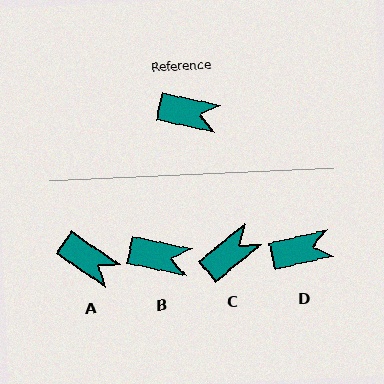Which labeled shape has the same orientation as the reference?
B.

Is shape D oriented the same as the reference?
No, it is off by about 25 degrees.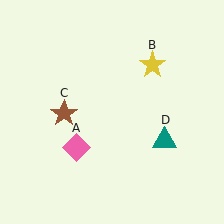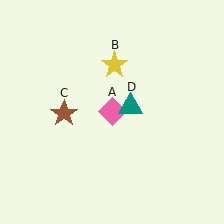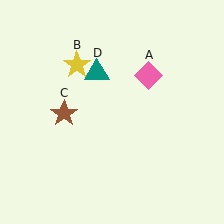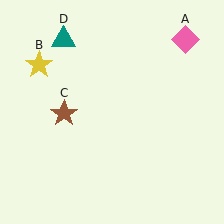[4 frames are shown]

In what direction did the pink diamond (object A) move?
The pink diamond (object A) moved up and to the right.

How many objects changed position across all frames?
3 objects changed position: pink diamond (object A), yellow star (object B), teal triangle (object D).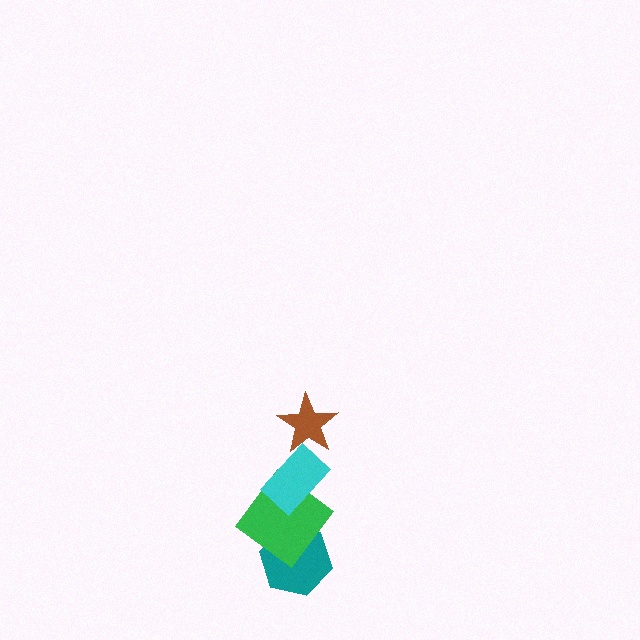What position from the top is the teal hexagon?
The teal hexagon is 4th from the top.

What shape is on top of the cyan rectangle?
The brown star is on top of the cyan rectangle.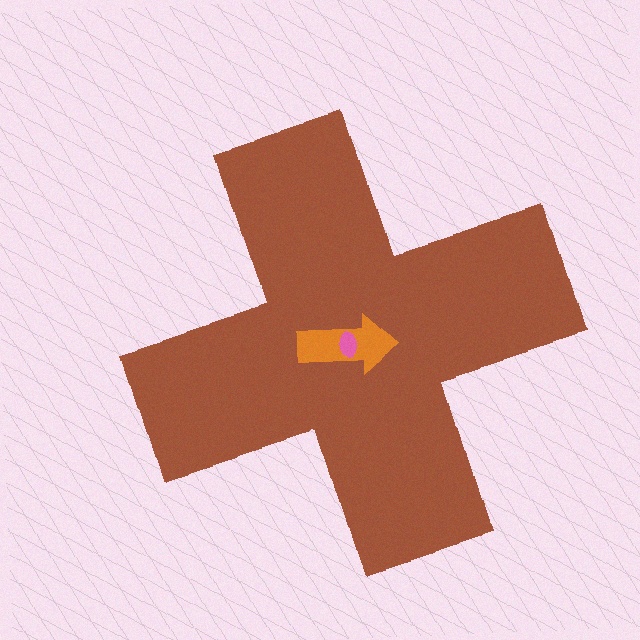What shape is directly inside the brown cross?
The orange arrow.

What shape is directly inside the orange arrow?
The pink ellipse.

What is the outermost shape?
The brown cross.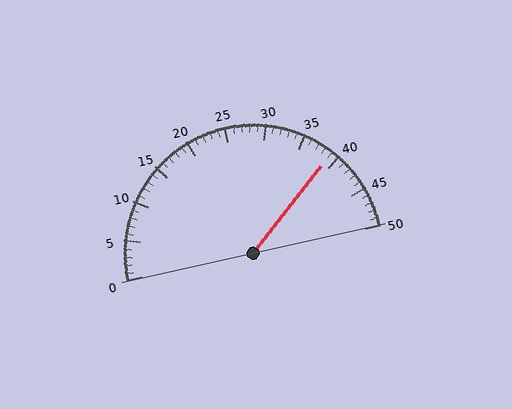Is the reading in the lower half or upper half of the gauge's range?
The reading is in the upper half of the range (0 to 50).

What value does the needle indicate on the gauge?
The needle indicates approximately 39.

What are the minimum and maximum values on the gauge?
The gauge ranges from 0 to 50.